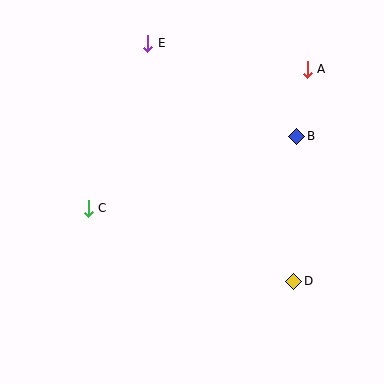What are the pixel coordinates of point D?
Point D is at (294, 281).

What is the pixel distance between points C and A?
The distance between C and A is 260 pixels.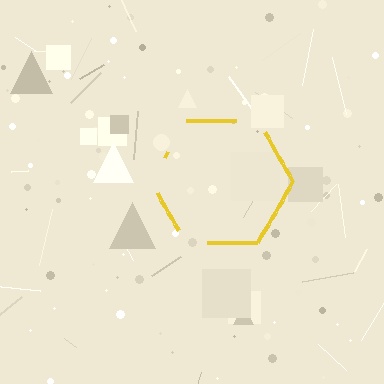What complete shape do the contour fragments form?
The contour fragments form a hexagon.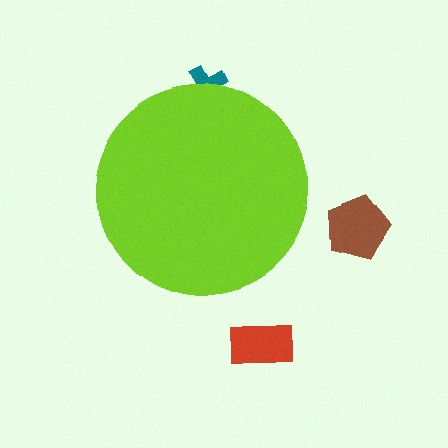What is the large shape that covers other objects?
A lime circle.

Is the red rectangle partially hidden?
No, the red rectangle is fully visible.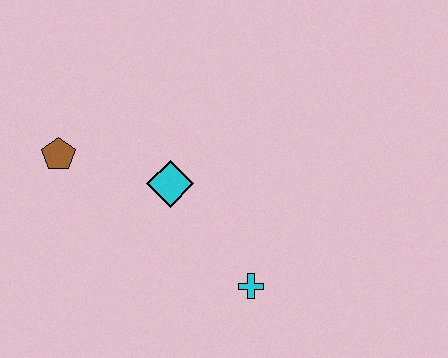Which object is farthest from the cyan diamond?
The cyan cross is farthest from the cyan diamond.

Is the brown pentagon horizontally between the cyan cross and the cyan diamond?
No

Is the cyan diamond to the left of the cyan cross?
Yes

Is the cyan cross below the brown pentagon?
Yes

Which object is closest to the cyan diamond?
The brown pentagon is closest to the cyan diamond.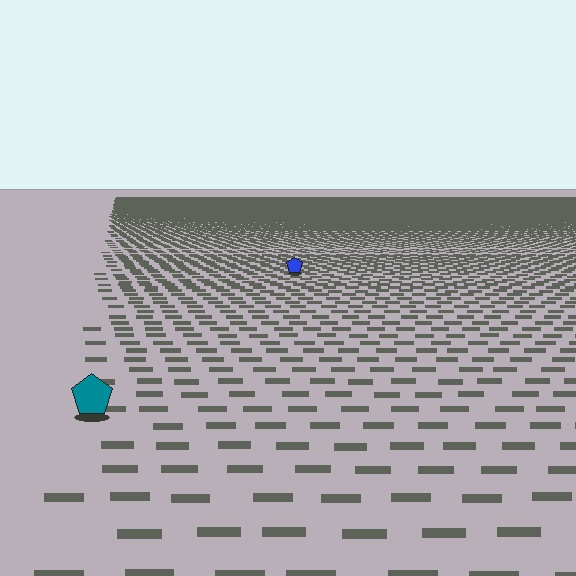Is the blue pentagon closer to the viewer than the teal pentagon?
No. The teal pentagon is closer — you can tell from the texture gradient: the ground texture is coarser near it.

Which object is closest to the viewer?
The teal pentagon is closest. The texture marks near it are larger and more spread out.